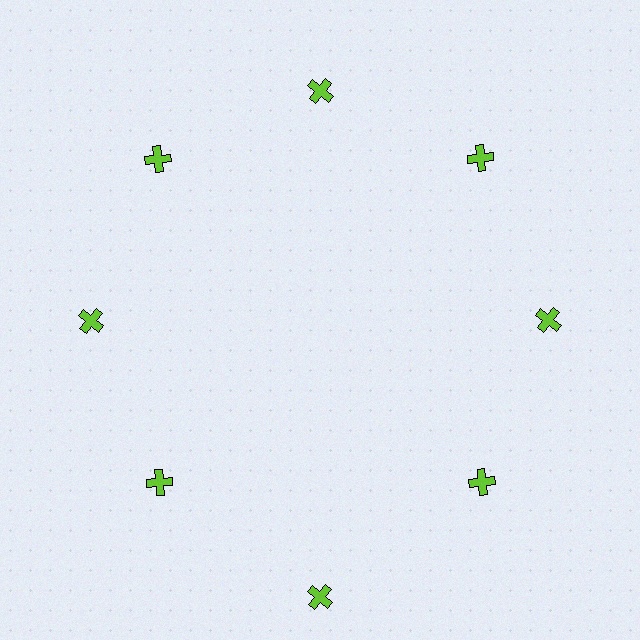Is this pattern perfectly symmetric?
No. The 8 lime crosses are arranged in a ring, but one element near the 6 o'clock position is pushed outward from the center, breaking the 8-fold rotational symmetry.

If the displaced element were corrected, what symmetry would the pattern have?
It would have 8-fold rotational symmetry — the pattern would map onto itself every 45 degrees.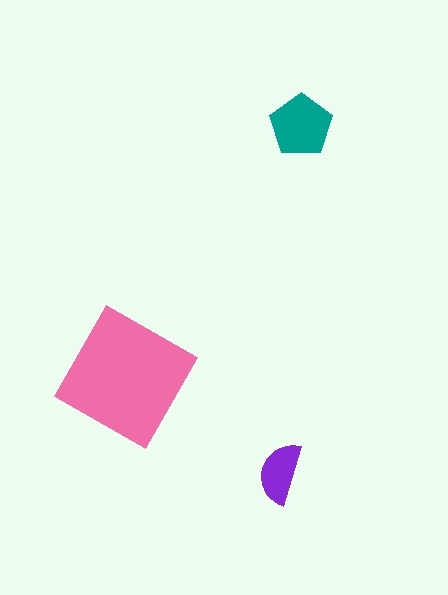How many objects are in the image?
There are 3 objects in the image.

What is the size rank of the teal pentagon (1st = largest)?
2nd.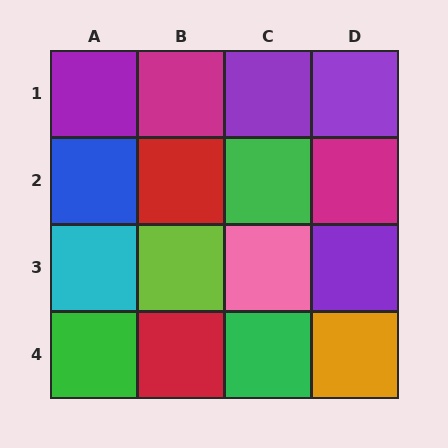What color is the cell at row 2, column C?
Green.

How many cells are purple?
4 cells are purple.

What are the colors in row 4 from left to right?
Green, red, green, orange.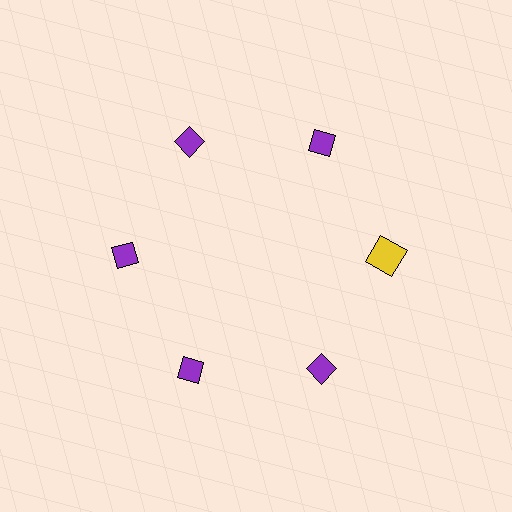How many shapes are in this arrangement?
There are 6 shapes arranged in a ring pattern.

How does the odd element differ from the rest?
It differs in both color (yellow instead of purple) and shape (square instead of diamond).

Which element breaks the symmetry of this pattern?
The yellow square at roughly the 3 o'clock position breaks the symmetry. All other shapes are purple diamonds.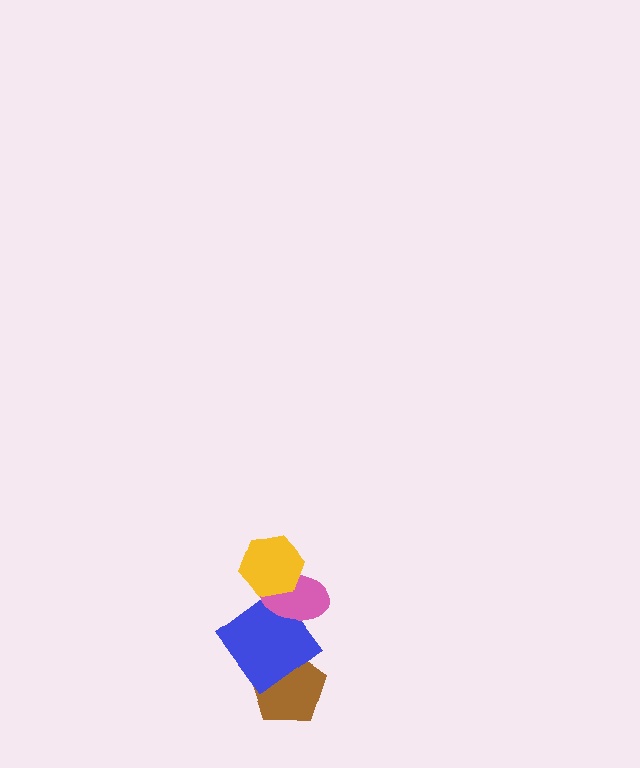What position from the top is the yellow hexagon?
The yellow hexagon is 1st from the top.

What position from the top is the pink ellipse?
The pink ellipse is 2nd from the top.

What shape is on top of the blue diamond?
The pink ellipse is on top of the blue diamond.